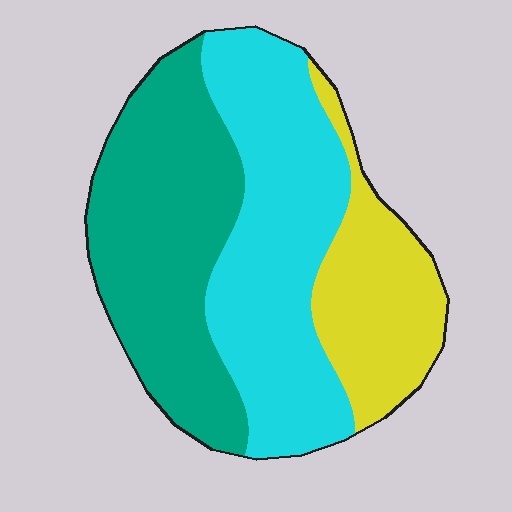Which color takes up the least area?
Yellow, at roughly 20%.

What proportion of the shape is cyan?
Cyan covers roughly 40% of the shape.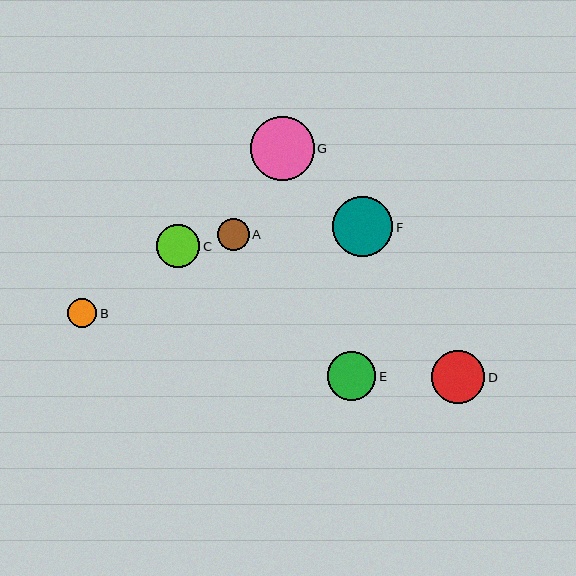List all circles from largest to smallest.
From largest to smallest: G, F, D, E, C, A, B.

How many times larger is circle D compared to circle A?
Circle D is approximately 1.7 times the size of circle A.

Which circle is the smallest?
Circle B is the smallest with a size of approximately 29 pixels.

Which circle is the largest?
Circle G is the largest with a size of approximately 64 pixels.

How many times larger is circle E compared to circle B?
Circle E is approximately 1.7 times the size of circle B.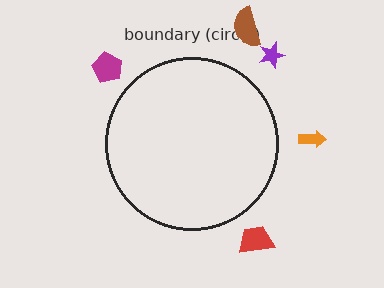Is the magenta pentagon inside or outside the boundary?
Outside.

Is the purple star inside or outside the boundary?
Outside.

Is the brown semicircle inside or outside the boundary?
Outside.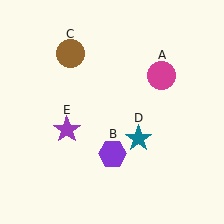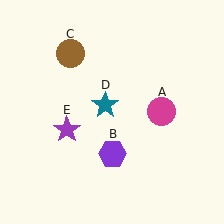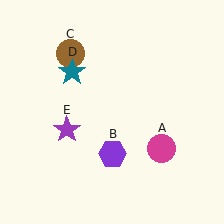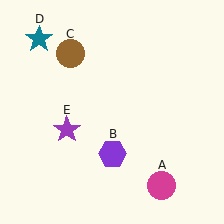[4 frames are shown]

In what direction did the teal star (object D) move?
The teal star (object D) moved up and to the left.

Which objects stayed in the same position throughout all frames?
Purple hexagon (object B) and brown circle (object C) and purple star (object E) remained stationary.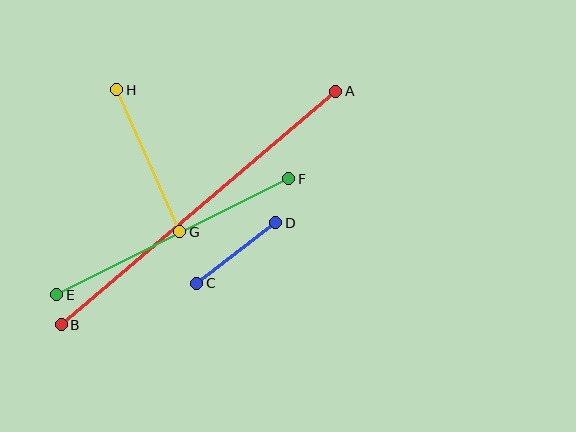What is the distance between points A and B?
The distance is approximately 360 pixels.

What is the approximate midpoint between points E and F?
The midpoint is at approximately (173, 237) pixels.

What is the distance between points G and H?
The distance is approximately 156 pixels.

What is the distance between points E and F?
The distance is approximately 259 pixels.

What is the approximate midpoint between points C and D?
The midpoint is at approximately (236, 253) pixels.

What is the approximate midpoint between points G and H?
The midpoint is at approximately (148, 161) pixels.